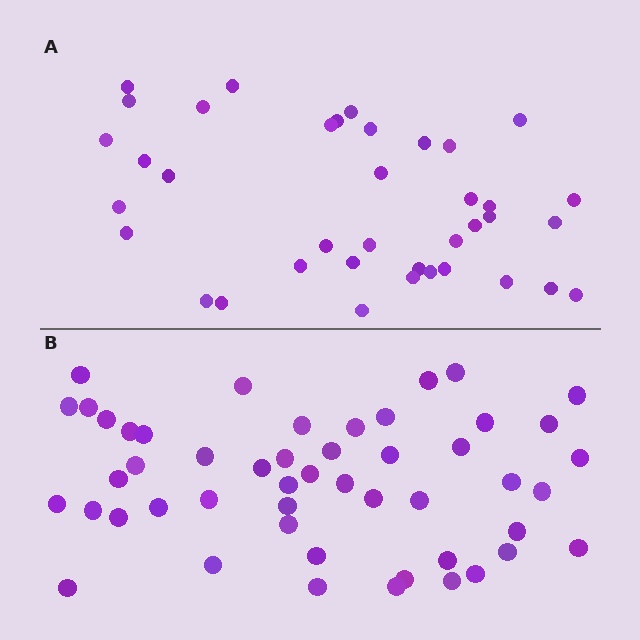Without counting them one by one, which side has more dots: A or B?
Region B (the bottom region) has more dots.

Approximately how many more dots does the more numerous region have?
Region B has roughly 12 or so more dots than region A.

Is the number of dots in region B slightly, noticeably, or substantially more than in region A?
Region B has noticeably more, but not dramatically so. The ratio is roughly 1.3 to 1.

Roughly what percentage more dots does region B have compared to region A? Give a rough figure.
About 30% more.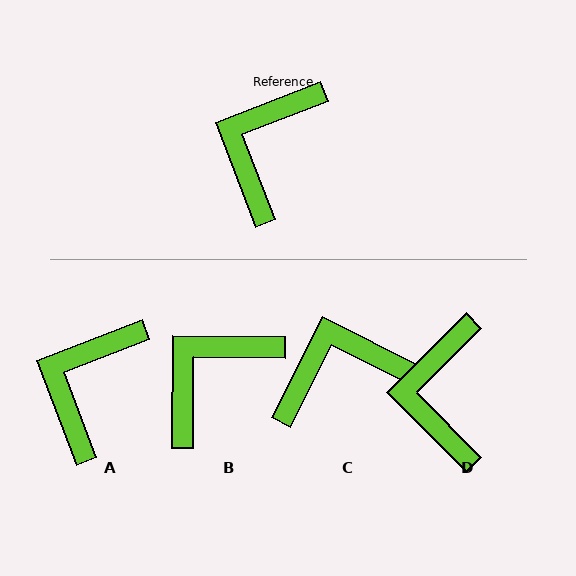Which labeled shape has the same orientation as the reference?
A.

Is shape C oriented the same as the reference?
No, it is off by about 47 degrees.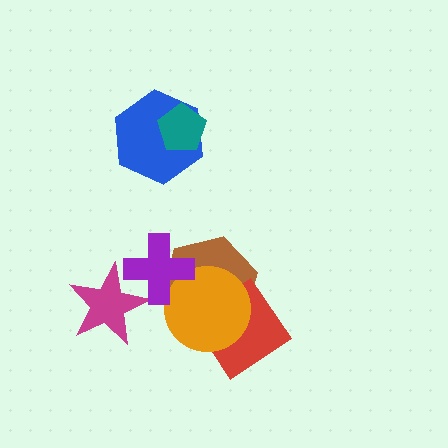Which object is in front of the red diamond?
The orange circle is in front of the red diamond.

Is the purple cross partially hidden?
No, no other shape covers it.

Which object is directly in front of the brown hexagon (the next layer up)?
The red diamond is directly in front of the brown hexagon.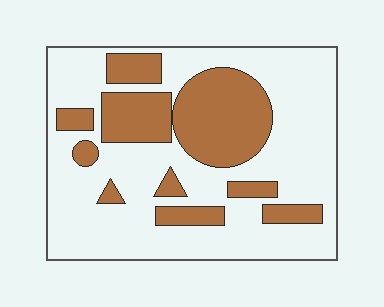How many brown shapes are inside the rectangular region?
10.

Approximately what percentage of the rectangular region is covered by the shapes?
Approximately 30%.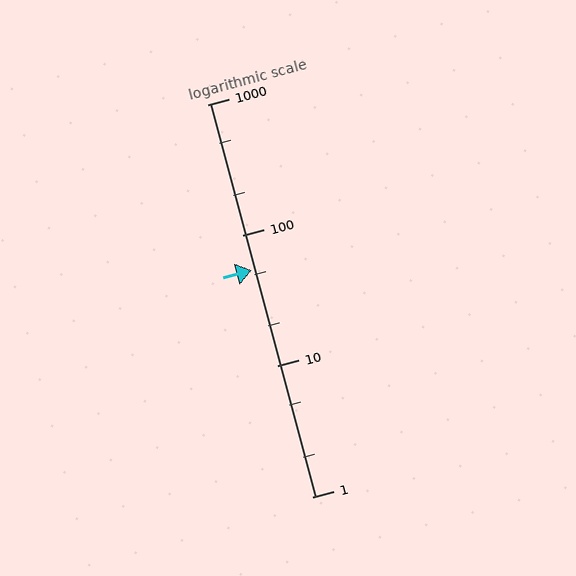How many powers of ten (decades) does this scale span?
The scale spans 3 decades, from 1 to 1000.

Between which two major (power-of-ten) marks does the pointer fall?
The pointer is between 10 and 100.